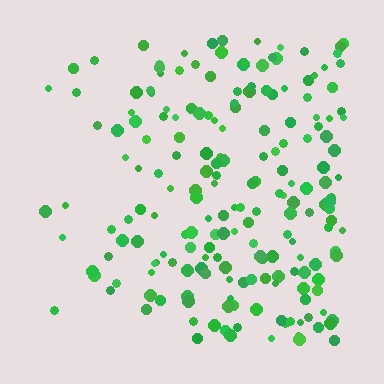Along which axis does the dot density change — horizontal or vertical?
Horizontal.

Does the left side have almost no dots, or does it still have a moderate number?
Still a moderate number, just noticeably fewer than the right.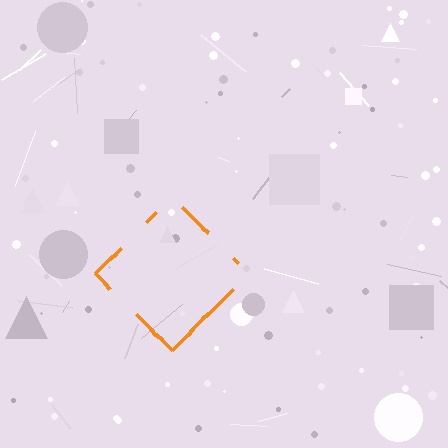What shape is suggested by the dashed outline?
The dashed outline suggests a diamond.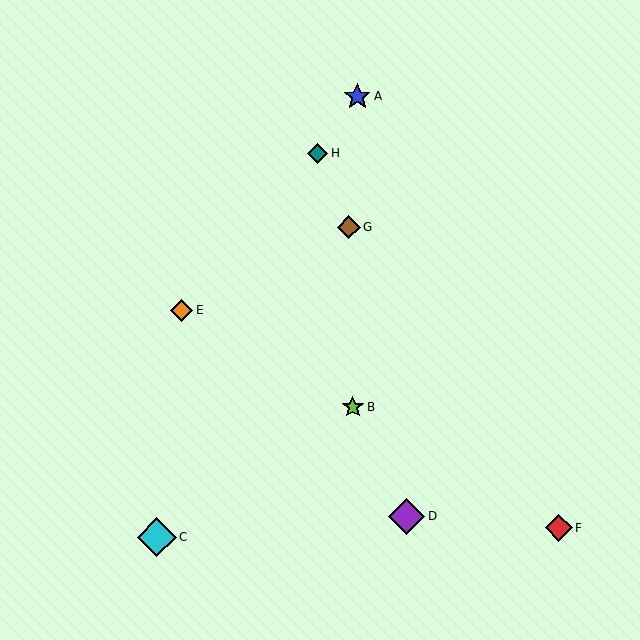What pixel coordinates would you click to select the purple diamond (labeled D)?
Click at (407, 516) to select the purple diamond D.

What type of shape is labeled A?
Shape A is a blue star.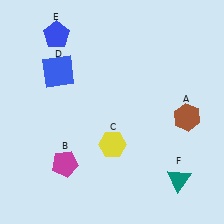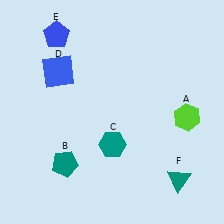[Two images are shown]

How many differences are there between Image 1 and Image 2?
There are 3 differences between the two images.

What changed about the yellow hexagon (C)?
In Image 1, C is yellow. In Image 2, it changed to teal.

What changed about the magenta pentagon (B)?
In Image 1, B is magenta. In Image 2, it changed to teal.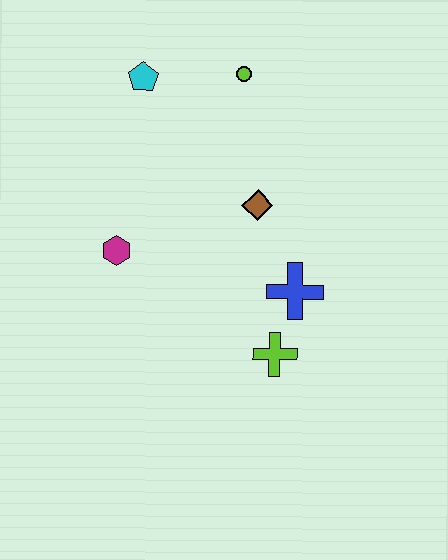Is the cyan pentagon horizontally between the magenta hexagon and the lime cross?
Yes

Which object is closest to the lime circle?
The cyan pentagon is closest to the lime circle.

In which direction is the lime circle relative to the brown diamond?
The lime circle is above the brown diamond.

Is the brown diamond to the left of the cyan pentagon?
No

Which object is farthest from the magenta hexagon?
The lime circle is farthest from the magenta hexagon.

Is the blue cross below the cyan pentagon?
Yes